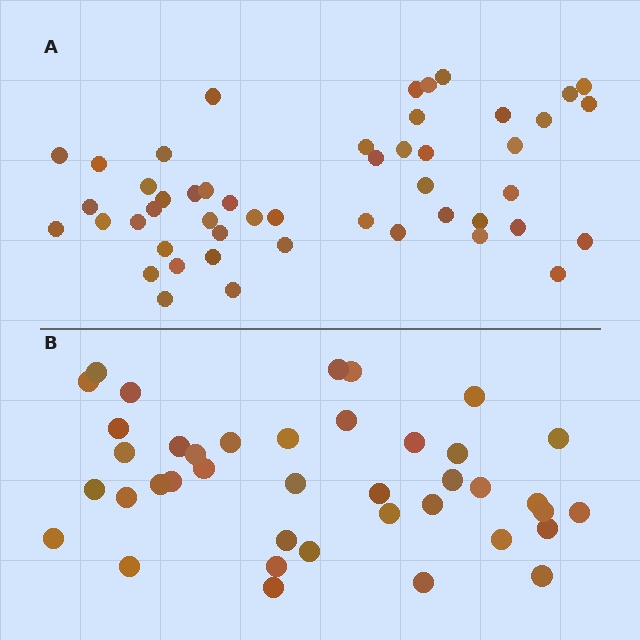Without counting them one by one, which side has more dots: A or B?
Region A (the top region) has more dots.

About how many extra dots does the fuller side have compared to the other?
Region A has roughly 8 or so more dots than region B.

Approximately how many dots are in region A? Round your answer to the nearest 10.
About 50 dots. (The exact count is 49, which rounds to 50.)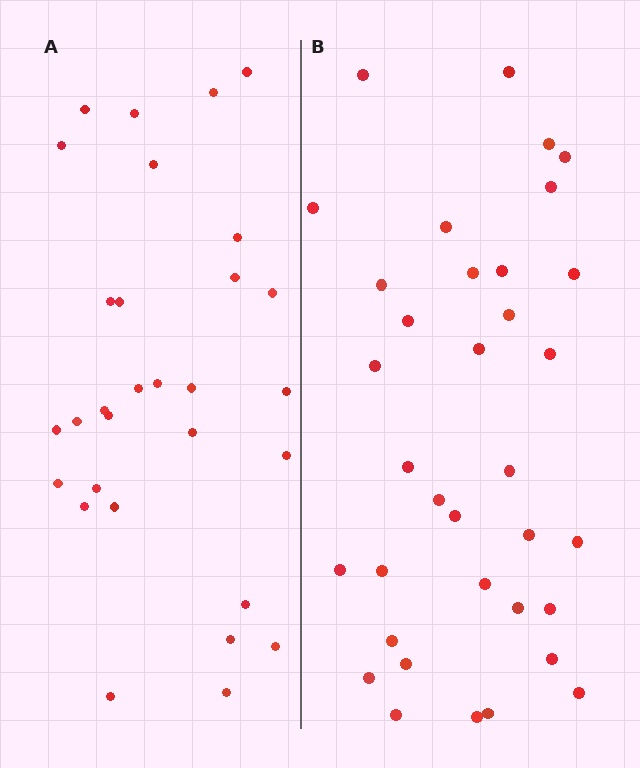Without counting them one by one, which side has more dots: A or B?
Region B (the right region) has more dots.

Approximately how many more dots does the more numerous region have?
Region B has about 5 more dots than region A.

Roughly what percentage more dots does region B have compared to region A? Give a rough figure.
About 15% more.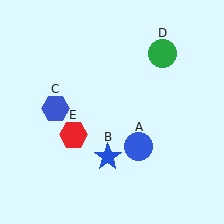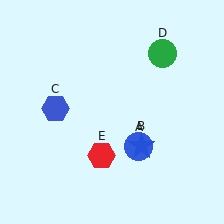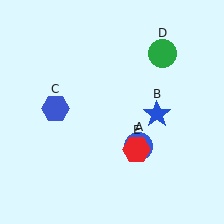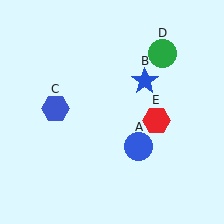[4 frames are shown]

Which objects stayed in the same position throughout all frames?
Blue circle (object A) and blue hexagon (object C) and green circle (object D) remained stationary.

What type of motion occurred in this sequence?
The blue star (object B), red hexagon (object E) rotated counterclockwise around the center of the scene.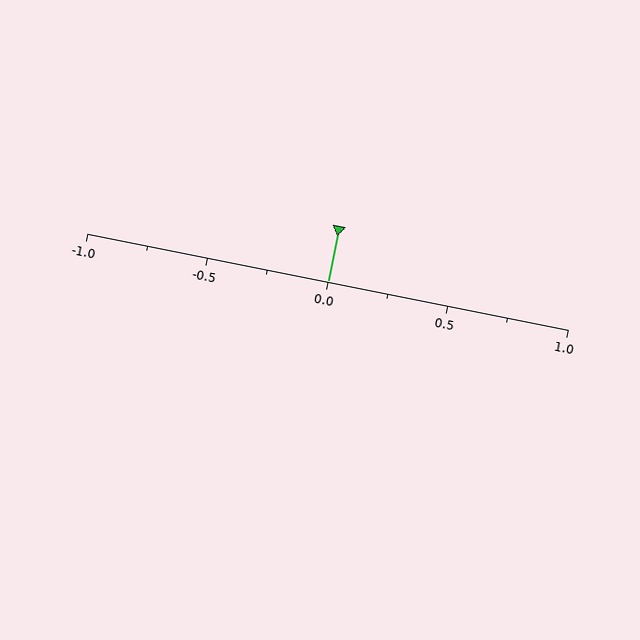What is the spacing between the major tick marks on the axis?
The major ticks are spaced 0.5 apart.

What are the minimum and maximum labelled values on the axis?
The axis runs from -1.0 to 1.0.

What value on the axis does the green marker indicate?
The marker indicates approximately 0.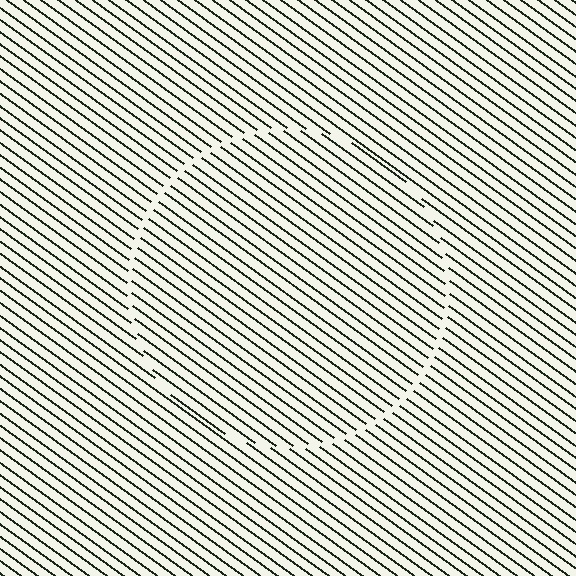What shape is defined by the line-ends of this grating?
An illusory circle. The interior of the shape contains the same grating, shifted by half a period — the contour is defined by the phase discontinuity where line-ends from the inner and outer gratings abut.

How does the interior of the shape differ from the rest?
The interior of the shape contains the same grating, shifted by half a period — the contour is defined by the phase discontinuity where line-ends from the inner and outer gratings abut.